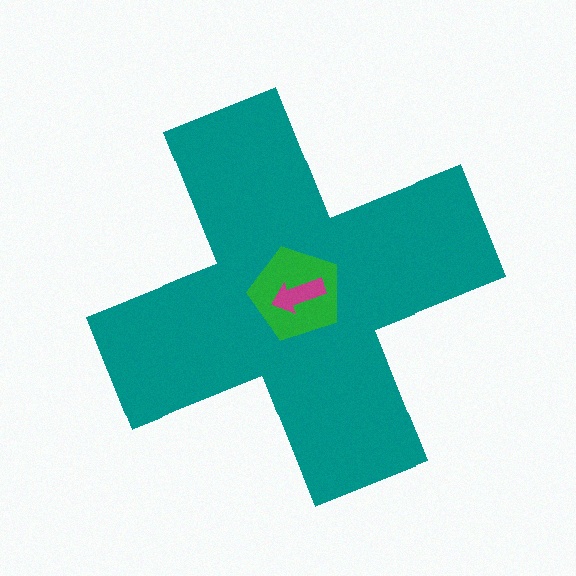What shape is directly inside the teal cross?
The green pentagon.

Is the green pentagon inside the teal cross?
Yes.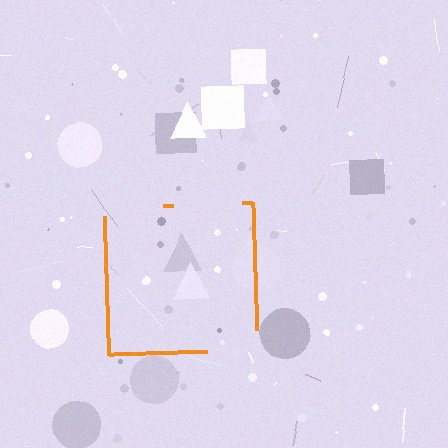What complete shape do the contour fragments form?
The contour fragments form a square.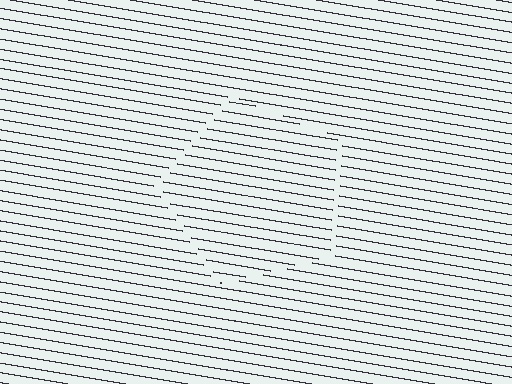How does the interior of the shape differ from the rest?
The interior of the shape contains the same grating, shifted by half a period — the contour is defined by the phase discontinuity where line-ends from the inner and outer gratings abut.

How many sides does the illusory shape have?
5 sides — the line-ends trace a pentagon.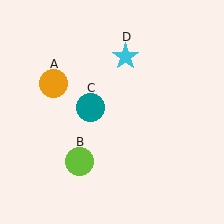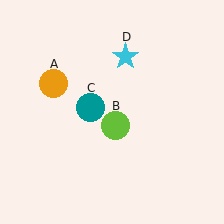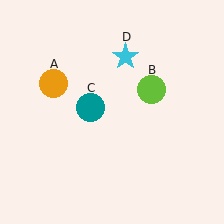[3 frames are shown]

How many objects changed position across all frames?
1 object changed position: lime circle (object B).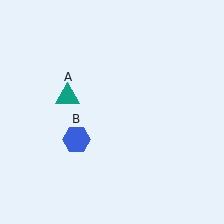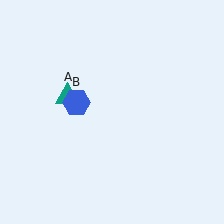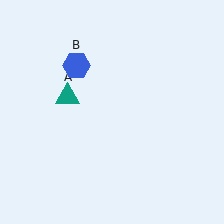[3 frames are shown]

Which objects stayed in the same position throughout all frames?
Teal triangle (object A) remained stationary.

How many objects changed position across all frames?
1 object changed position: blue hexagon (object B).